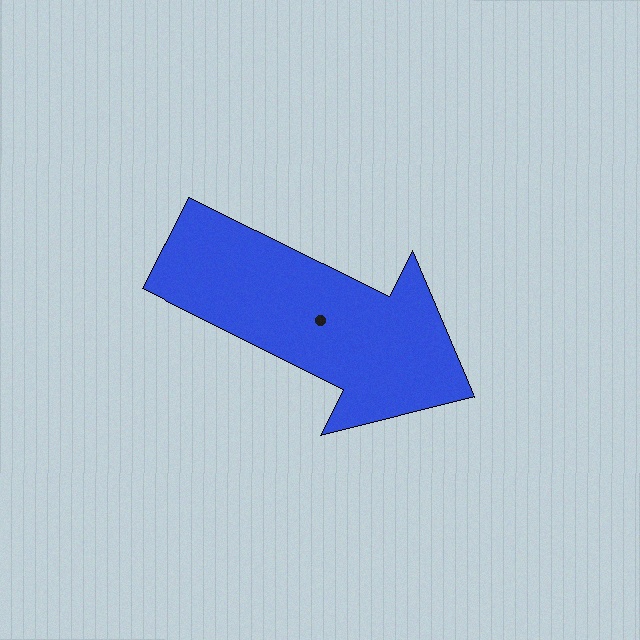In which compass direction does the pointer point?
Southeast.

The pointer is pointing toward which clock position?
Roughly 4 o'clock.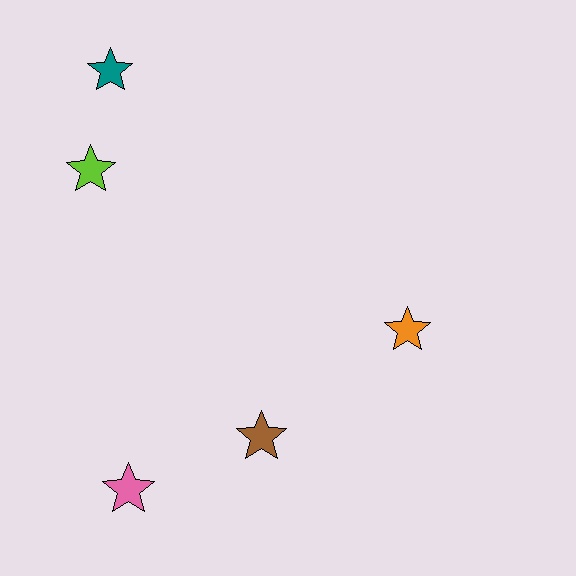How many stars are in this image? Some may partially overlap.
There are 5 stars.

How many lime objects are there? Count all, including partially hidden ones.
There is 1 lime object.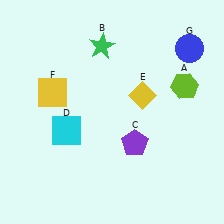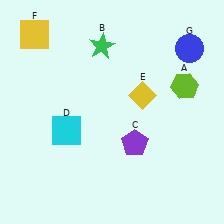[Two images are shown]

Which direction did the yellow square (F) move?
The yellow square (F) moved up.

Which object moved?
The yellow square (F) moved up.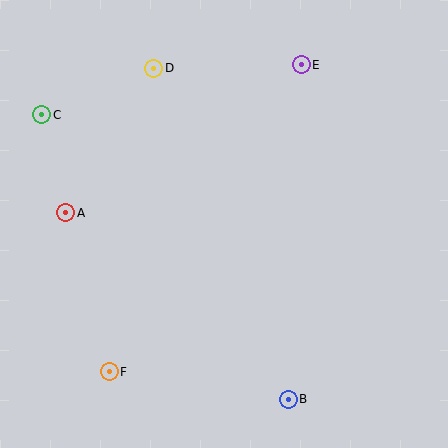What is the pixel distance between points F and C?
The distance between F and C is 266 pixels.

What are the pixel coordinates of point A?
Point A is at (66, 213).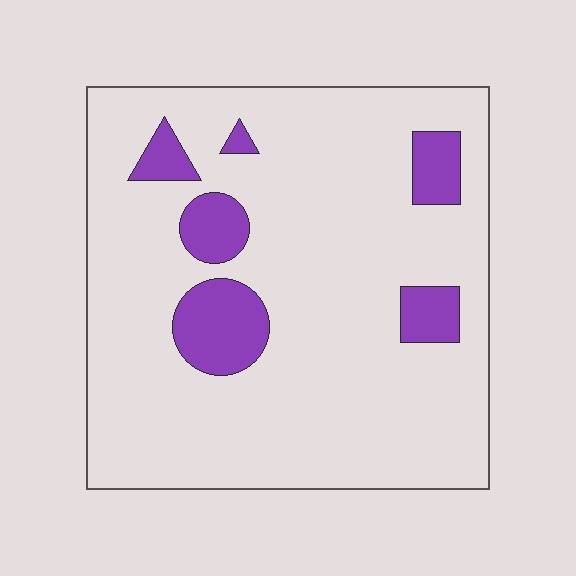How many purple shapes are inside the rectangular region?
6.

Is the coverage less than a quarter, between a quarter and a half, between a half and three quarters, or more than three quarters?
Less than a quarter.